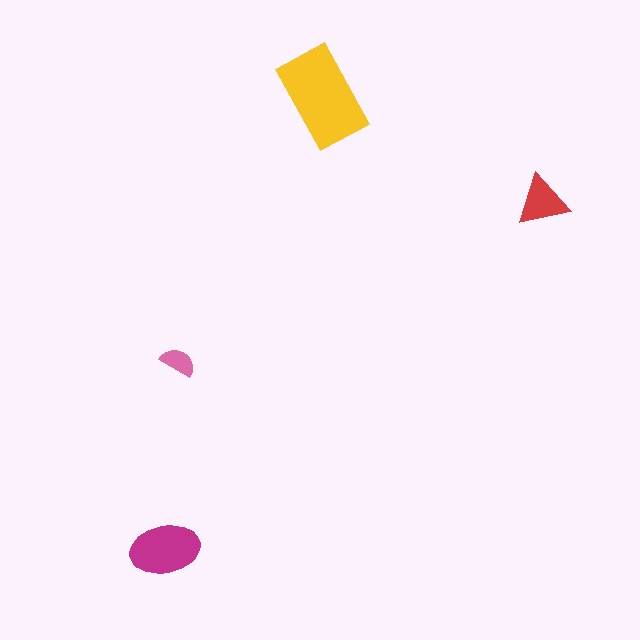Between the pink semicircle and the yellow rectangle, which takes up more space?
The yellow rectangle.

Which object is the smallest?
The pink semicircle.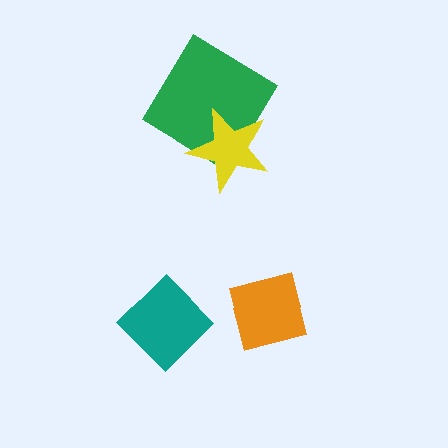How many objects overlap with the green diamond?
1 object overlaps with the green diamond.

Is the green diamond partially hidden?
Yes, it is partially covered by another shape.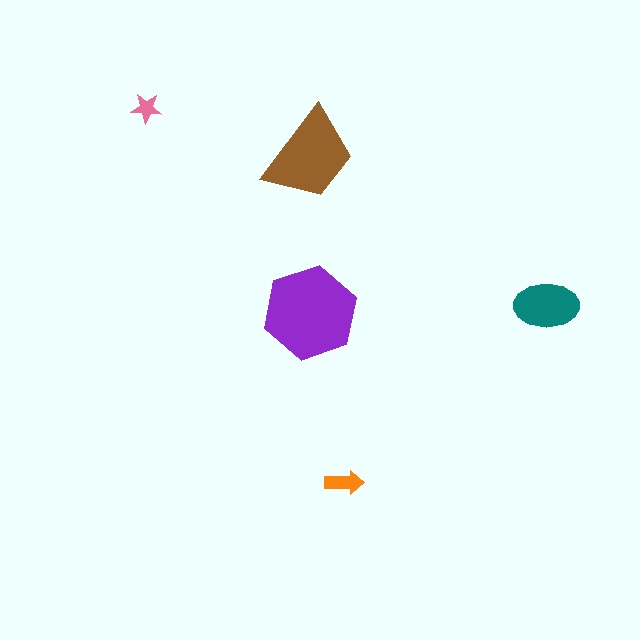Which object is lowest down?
The orange arrow is bottommost.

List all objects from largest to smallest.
The purple hexagon, the brown trapezoid, the teal ellipse, the orange arrow, the pink star.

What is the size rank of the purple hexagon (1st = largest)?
1st.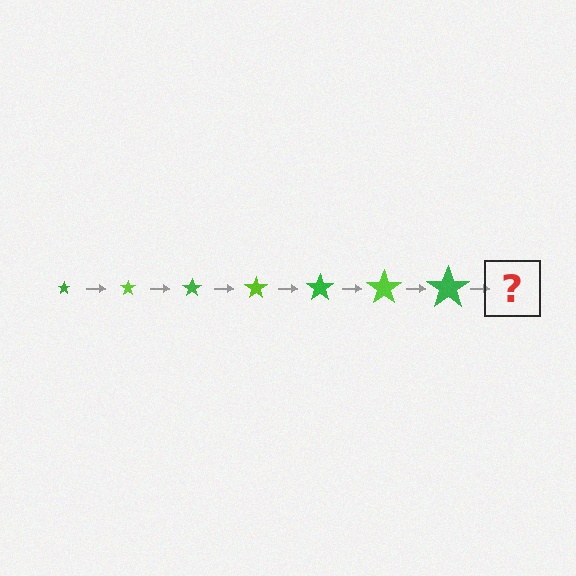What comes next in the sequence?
The next element should be a lime star, larger than the previous one.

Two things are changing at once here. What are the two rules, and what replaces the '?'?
The two rules are that the star grows larger each step and the color cycles through green and lime. The '?' should be a lime star, larger than the previous one.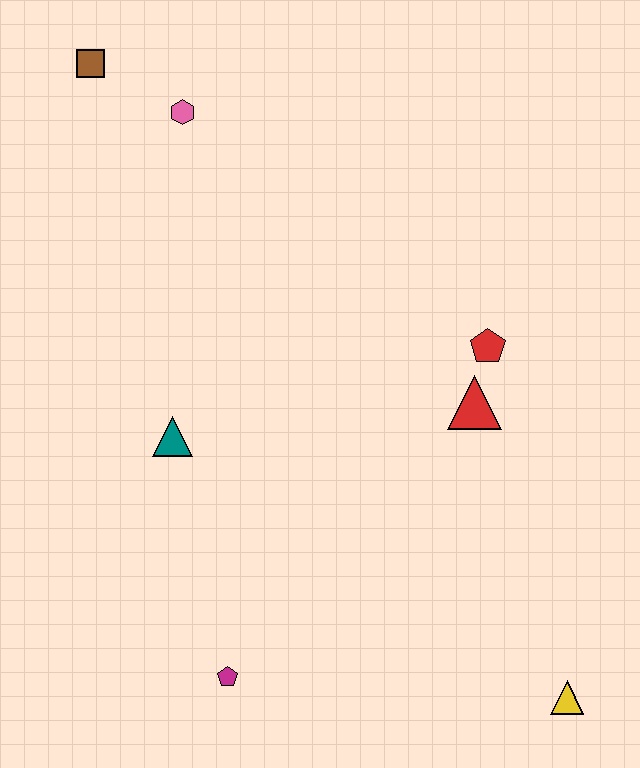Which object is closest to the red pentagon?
The red triangle is closest to the red pentagon.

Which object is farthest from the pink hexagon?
The yellow triangle is farthest from the pink hexagon.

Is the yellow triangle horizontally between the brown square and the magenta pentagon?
No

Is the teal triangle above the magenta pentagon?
Yes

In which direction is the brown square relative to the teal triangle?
The brown square is above the teal triangle.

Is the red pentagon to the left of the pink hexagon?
No